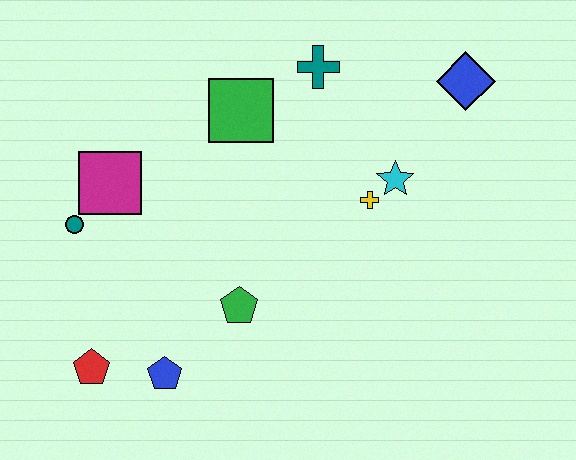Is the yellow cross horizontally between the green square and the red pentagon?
No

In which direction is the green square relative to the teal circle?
The green square is to the right of the teal circle.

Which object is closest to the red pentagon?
The blue pentagon is closest to the red pentagon.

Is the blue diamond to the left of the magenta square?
No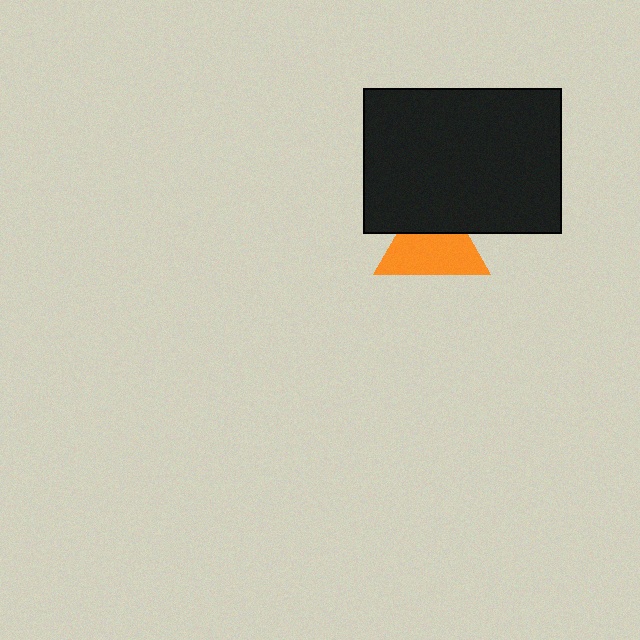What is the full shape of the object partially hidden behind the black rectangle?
The partially hidden object is an orange triangle.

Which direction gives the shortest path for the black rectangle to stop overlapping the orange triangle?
Moving up gives the shortest separation.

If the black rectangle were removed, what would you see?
You would see the complete orange triangle.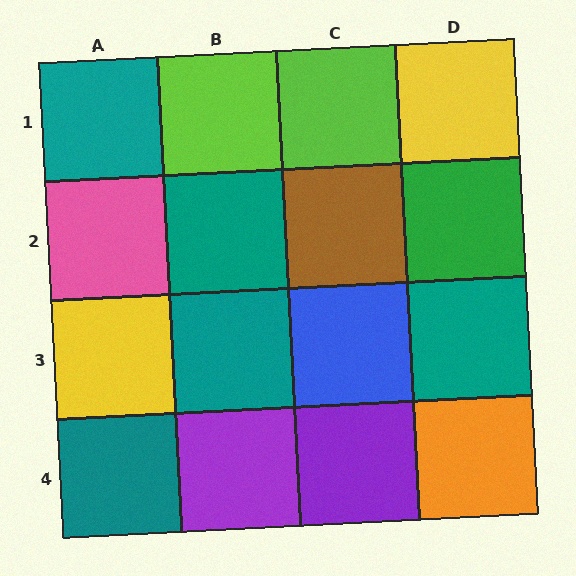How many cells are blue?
1 cell is blue.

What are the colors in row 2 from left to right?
Pink, teal, brown, green.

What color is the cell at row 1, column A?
Teal.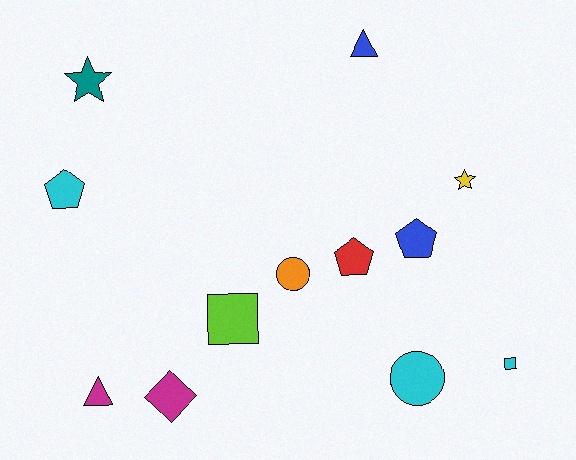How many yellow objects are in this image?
There is 1 yellow object.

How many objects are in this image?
There are 12 objects.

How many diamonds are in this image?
There is 1 diamond.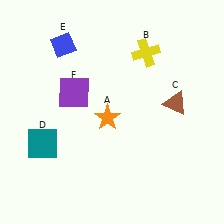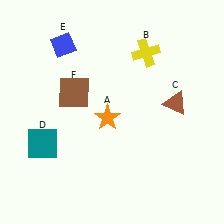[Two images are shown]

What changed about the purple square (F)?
In Image 1, F is purple. In Image 2, it changed to brown.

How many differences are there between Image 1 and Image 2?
There is 1 difference between the two images.